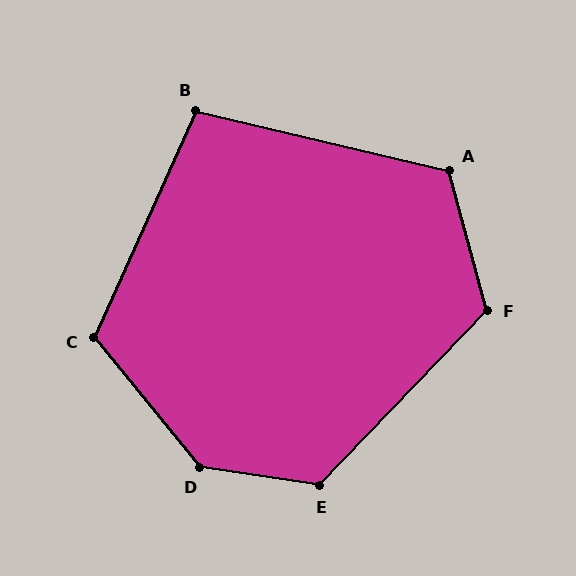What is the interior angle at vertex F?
Approximately 121 degrees (obtuse).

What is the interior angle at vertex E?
Approximately 125 degrees (obtuse).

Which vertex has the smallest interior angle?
B, at approximately 101 degrees.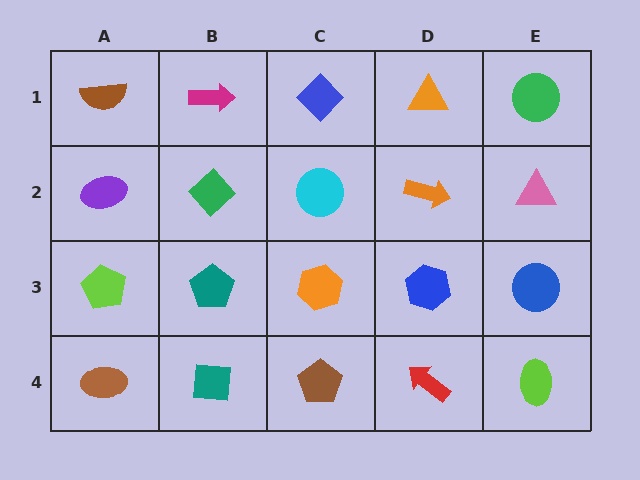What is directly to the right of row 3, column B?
An orange hexagon.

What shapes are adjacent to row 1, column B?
A green diamond (row 2, column B), a brown semicircle (row 1, column A), a blue diamond (row 1, column C).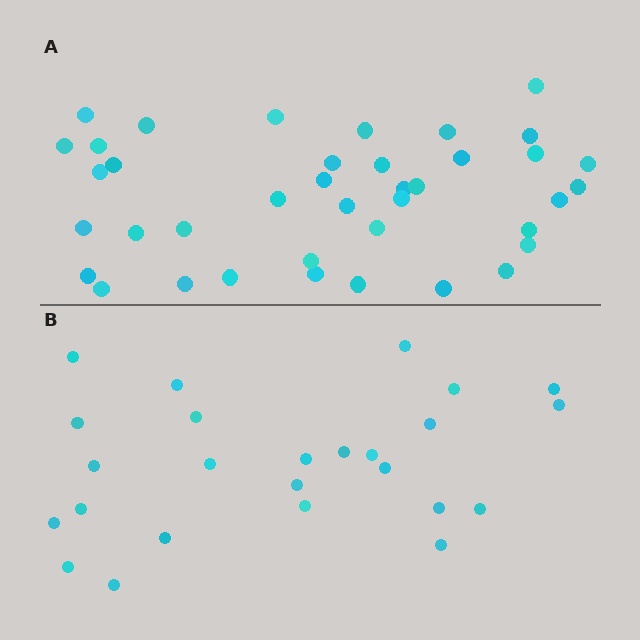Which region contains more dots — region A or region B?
Region A (the top region) has more dots.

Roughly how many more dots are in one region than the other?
Region A has approximately 15 more dots than region B.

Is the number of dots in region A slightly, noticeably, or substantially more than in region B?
Region A has substantially more. The ratio is roughly 1.6 to 1.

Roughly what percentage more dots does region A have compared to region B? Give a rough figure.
About 55% more.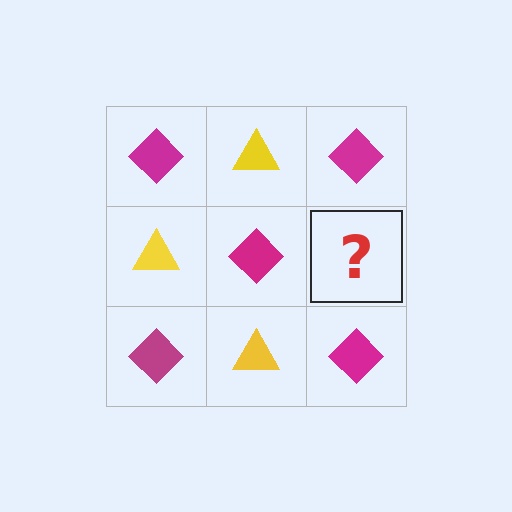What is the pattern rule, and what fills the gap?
The rule is that it alternates magenta diamond and yellow triangle in a checkerboard pattern. The gap should be filled with a yellow triangle.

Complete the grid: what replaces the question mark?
The question mark should be replaced with a yellow triangle.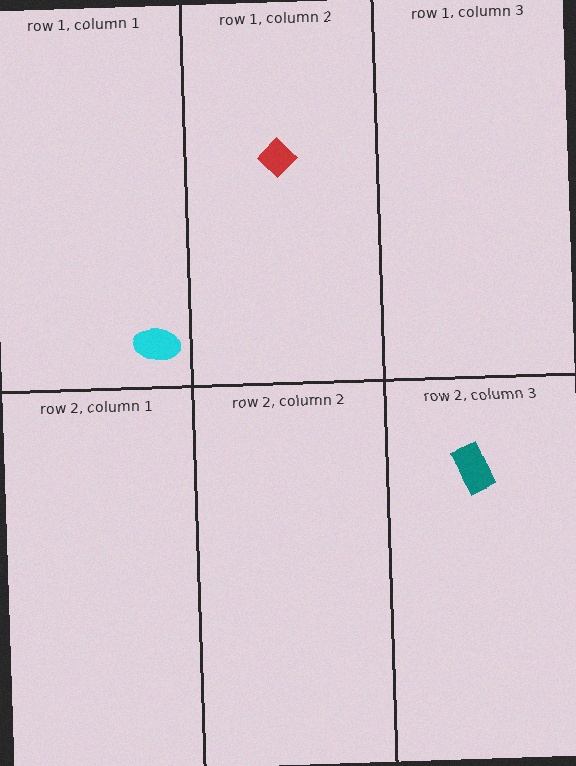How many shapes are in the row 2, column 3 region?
1.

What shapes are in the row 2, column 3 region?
The teal rectangle.